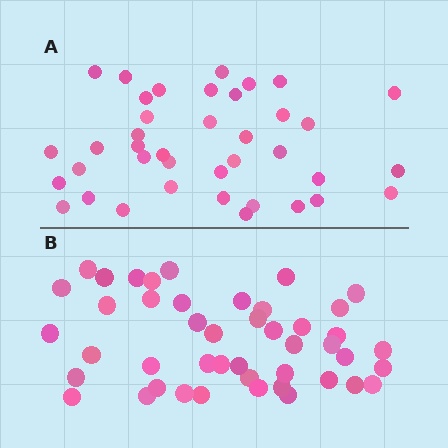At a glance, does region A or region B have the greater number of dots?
Region B (the bottom region) has more dots.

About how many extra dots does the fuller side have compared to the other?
Region B has about 6 more dots than region A.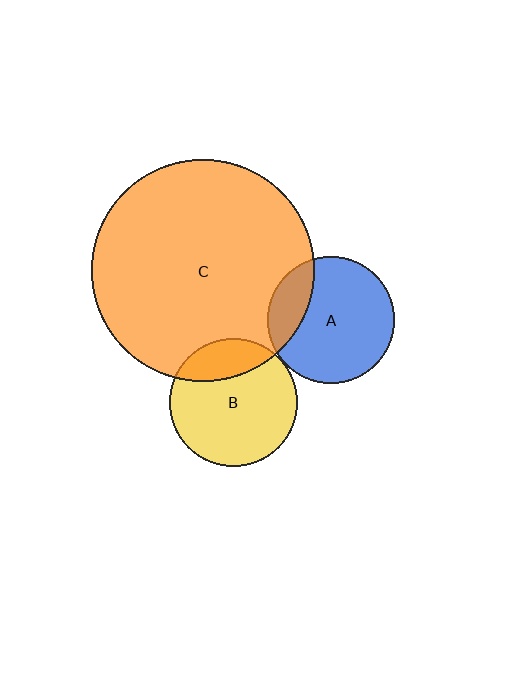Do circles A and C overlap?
Yes.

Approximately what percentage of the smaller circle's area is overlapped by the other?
Approximately 20%.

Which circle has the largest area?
Circle C (orange).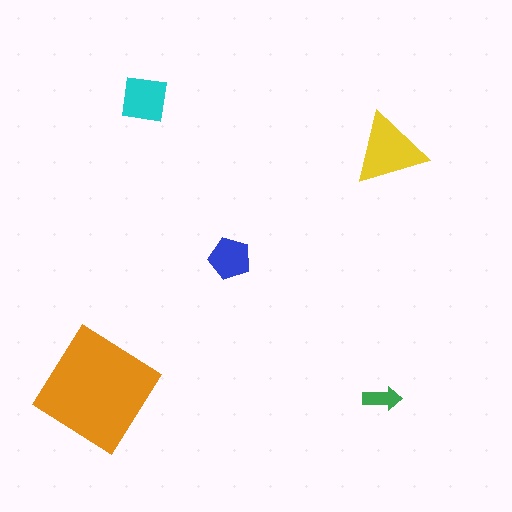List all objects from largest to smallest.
The orange diamond, the yellow triangle, the cyan square, the blue pentagon, the green arrow.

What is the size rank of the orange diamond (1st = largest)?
1st.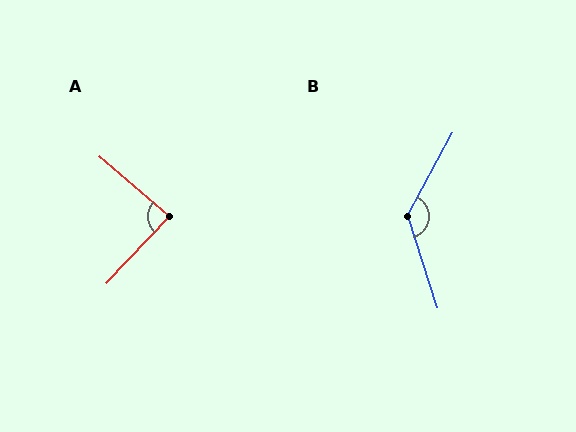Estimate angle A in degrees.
Approximately 87 degrees.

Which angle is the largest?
B, at approximately 134 degrees.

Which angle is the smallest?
A, at approximately 87 degrees.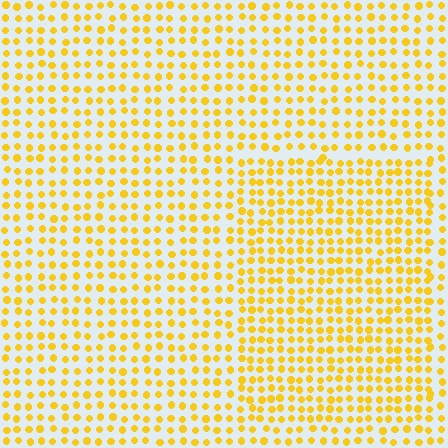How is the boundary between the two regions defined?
The boundary is defined by a change in element density (approximately 1.4x ratio). All elements are the same color, size, and shape.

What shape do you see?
I see a rectangle.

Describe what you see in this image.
The image contains small yellow elements arranged at two different densities. A rectangle-shaped region is visible where the elements are more densely packed than the surrounding area.